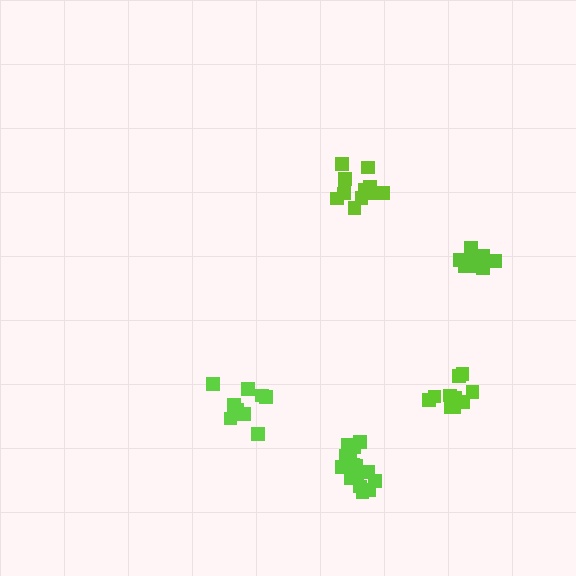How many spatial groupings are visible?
There are 5 spatial groupings.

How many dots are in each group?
Group 1: 12 dots, Group 2: 12 dots, Group 3: 9 dots, Group 4: 10 dots, Group 5: 15 dots (58 total).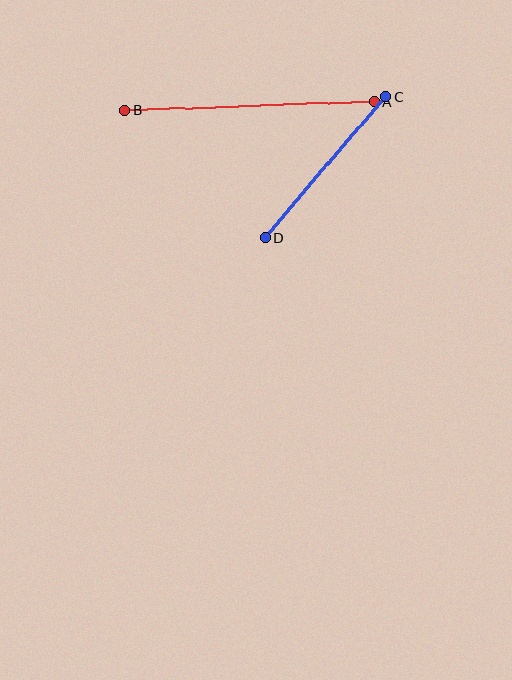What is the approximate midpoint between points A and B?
The midpoint is at approximately (249, 106) pixels.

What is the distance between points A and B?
The distance is approximately 250 pixels.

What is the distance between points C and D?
The distance is approximately 185 pixels.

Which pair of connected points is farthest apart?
Points A and B are farthest apart.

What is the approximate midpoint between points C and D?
The midpoint is at approximately (325, 167) pixels.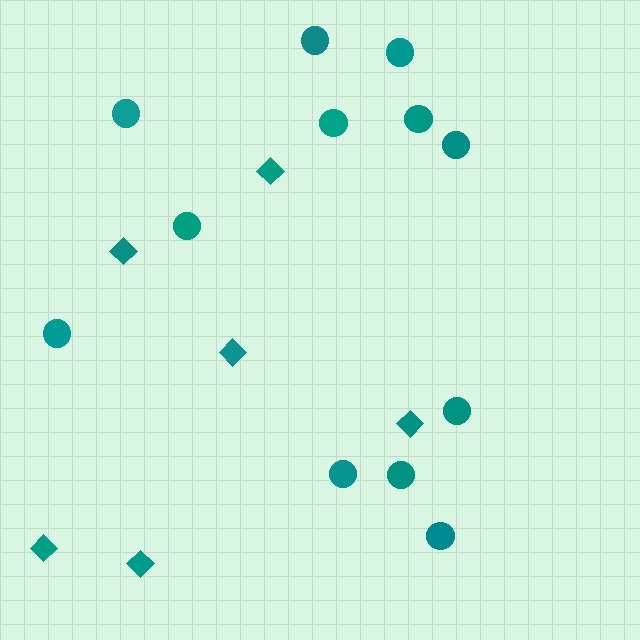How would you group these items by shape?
There are 2 groups: one group of diamonds (6) and one group of circles (12).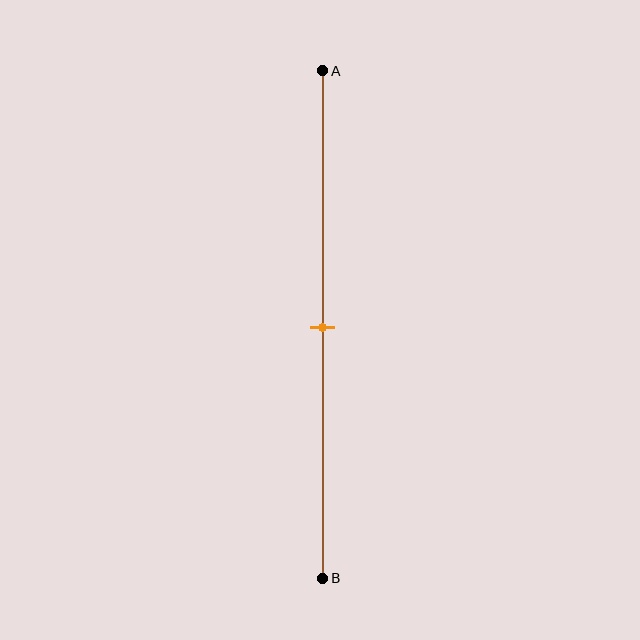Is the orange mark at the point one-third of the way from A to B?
No, the mark is at about 50% from A, not at the 33% one-third point.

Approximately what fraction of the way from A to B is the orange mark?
The orange mark is approximately 50% of the way from A to B.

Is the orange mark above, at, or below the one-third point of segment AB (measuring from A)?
The orange mark is below the one-third point of segment AB.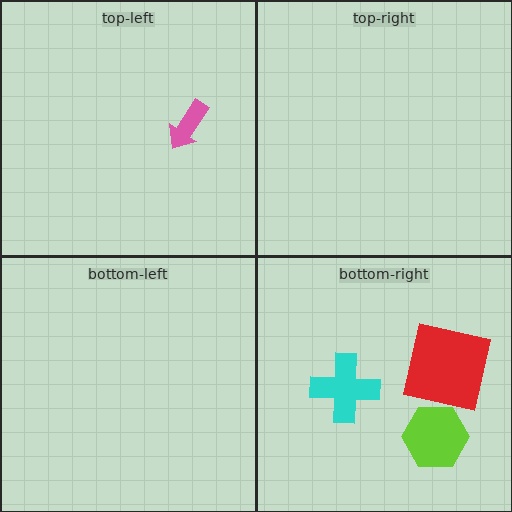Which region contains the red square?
The bottom-right region.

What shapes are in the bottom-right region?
The red square, the lime hexagon, the cyan cross.